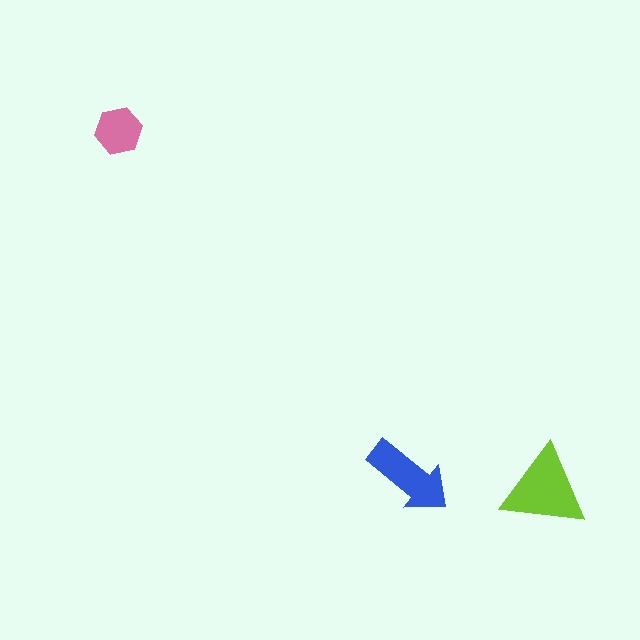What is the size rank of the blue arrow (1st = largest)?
2nd.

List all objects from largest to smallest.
The lime triangle, the blue arrow, the pink hexagon.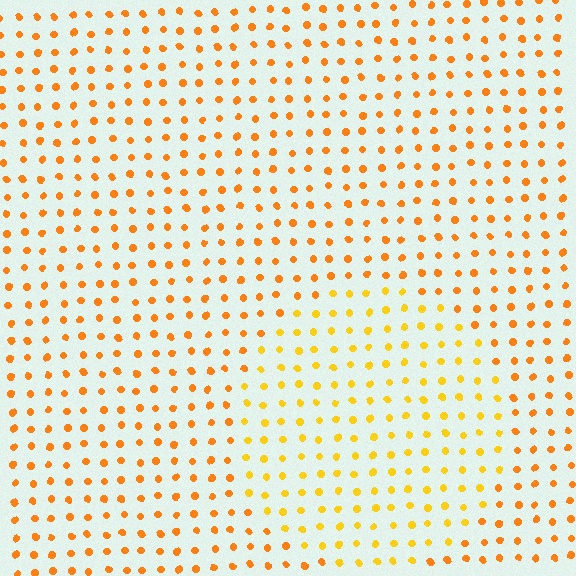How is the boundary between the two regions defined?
The boundary is defined purely by a slight shift in hue (about 21 degrees). Spacing, size, and orientation are identical on both sides.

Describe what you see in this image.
The image is filled with small orange elements in a uniform arrangement. A circle-shaped region is visible where the elements are tinted to a slightly different hue, forming a subtle color boundary.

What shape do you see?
I see a circle.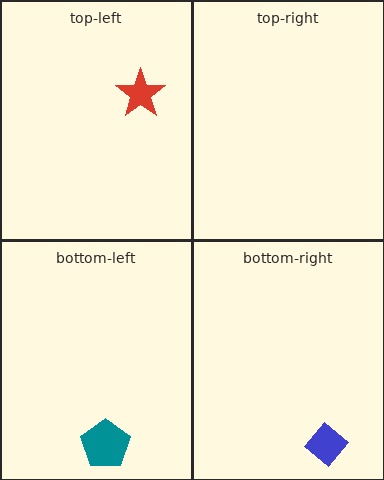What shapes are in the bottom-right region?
The blue diamond.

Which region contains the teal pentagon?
The bottom-left region.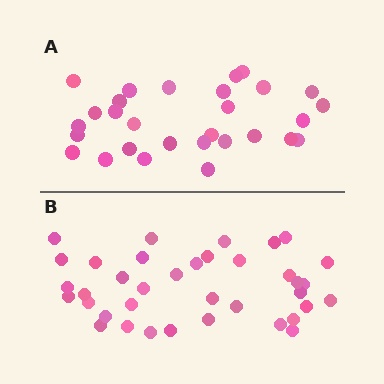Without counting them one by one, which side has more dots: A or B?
Region B (the bottom region) has more dots.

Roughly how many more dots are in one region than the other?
Region B has roughly 8 or so more dots than region A.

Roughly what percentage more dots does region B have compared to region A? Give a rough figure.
About 30% more.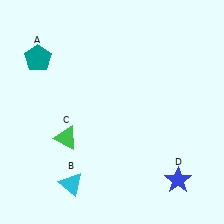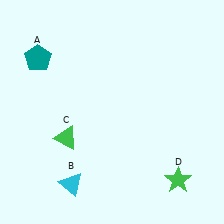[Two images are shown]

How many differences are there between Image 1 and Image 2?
There is 1 difference between the two images.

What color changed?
The star (D) changed from blue in Image 1 to green in Image 2.